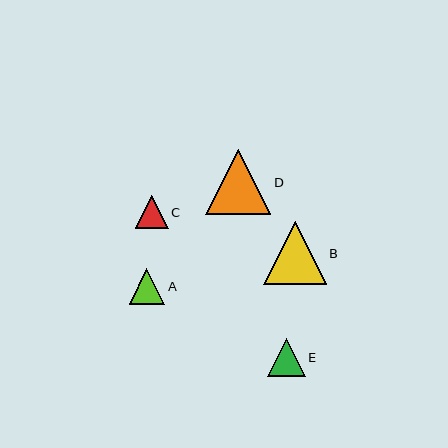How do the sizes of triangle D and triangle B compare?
Triangle D and triangle B are approximately the same size.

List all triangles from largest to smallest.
From largest to smallest: D, B, E, A, C.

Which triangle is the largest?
Triangle D is the largest with a size of approximately 65 pixels.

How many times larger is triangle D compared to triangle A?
Triangle D is approximately 1.8 times the size of triangle A.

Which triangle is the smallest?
Triangle C is the smallest with a size of approximately 33 pixels.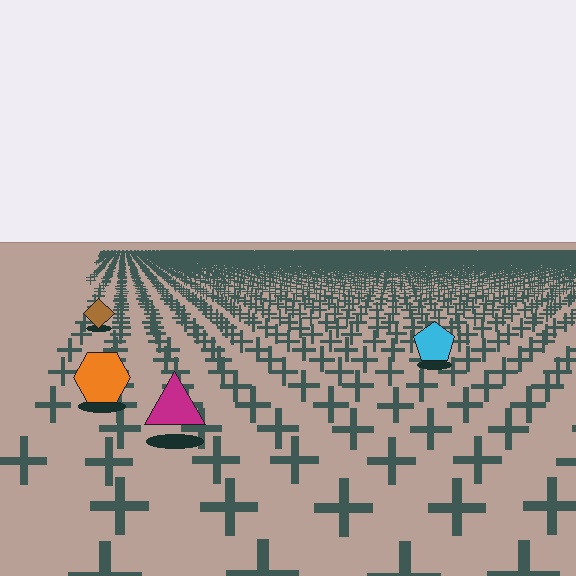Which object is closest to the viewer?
The magenta triangle is closest. The texture marks near it are larger and more spread out.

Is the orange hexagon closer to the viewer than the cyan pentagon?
Yes. The orange hexagon is closer — you can tell from the texture gradient: the ground texture is coarser near it.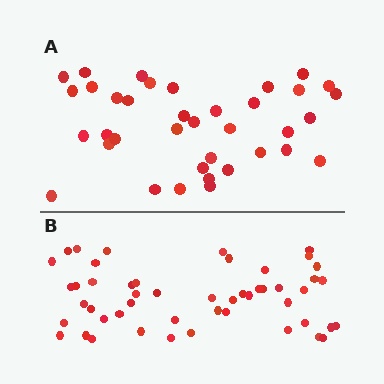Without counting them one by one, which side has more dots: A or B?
Region B (the bottom region) has more dots.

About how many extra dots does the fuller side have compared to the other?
Region B has approximately 15 more dots than region A.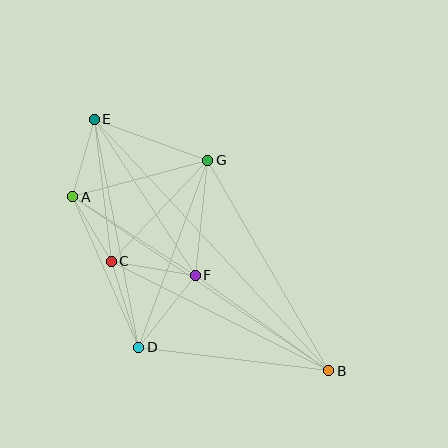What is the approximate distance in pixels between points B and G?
The distance between B and G is approximately 243 pixels.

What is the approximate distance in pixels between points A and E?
The distance between A and E is approximately 80 pixels.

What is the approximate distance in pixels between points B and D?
The distance between B and D is approximately 191 pixels.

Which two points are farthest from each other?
Points B and E are farthest from each other.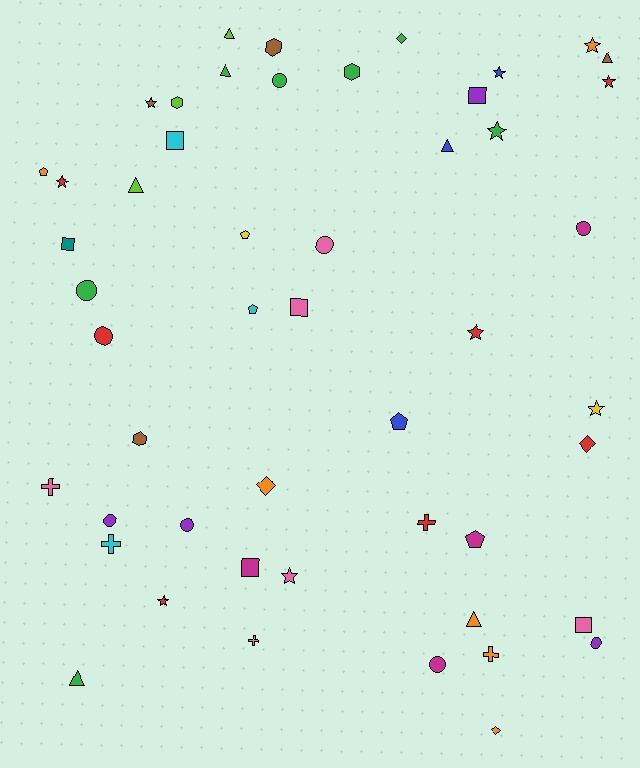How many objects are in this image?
There are 50 objects.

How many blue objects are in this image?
There are 3 blue objects.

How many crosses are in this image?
There are 5 crosses.